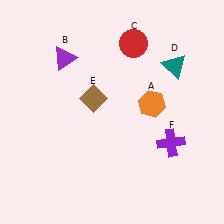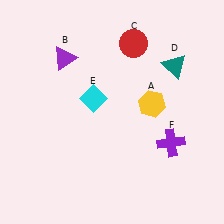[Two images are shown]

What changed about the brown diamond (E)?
In Image 1, E is brown. In Image 2, it changed to cyan.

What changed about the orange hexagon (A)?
In Image 1, A is orange. In Image 2, it changed to yellow.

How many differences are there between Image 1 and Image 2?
There are 2 differences between the two images.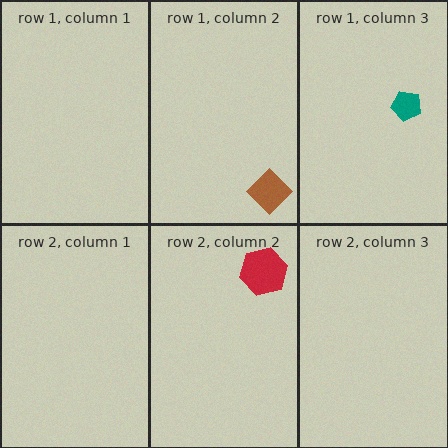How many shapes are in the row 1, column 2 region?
1.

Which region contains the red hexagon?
The row 2, column 2 region.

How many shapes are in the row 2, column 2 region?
1.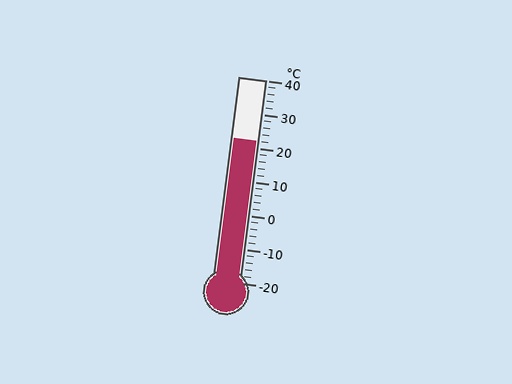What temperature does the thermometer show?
The thermometer shows approximately 22°C.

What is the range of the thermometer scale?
The thermometer scale ranges from -20°C to 40°C.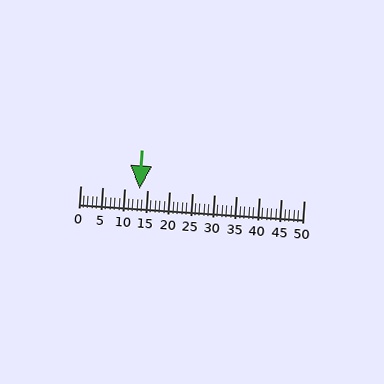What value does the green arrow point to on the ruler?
The green arrow points to approximately 13.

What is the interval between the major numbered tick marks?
The major tick marks are spaced 5 units apart.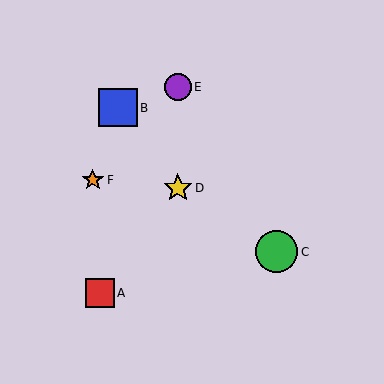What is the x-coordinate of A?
Object A is at x≈100.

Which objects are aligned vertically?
Objects D, E are aligned vertically.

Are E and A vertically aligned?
No, E is at x≈178 and A is at x≈100.